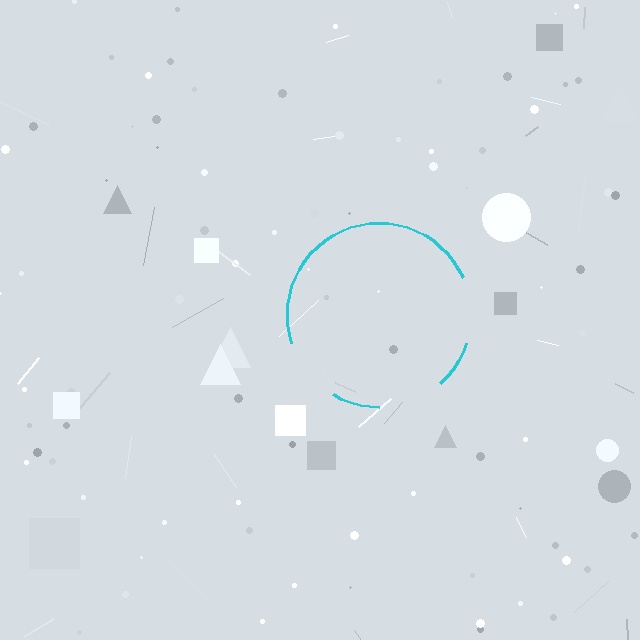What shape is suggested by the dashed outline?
The dashed outline suggests a circle.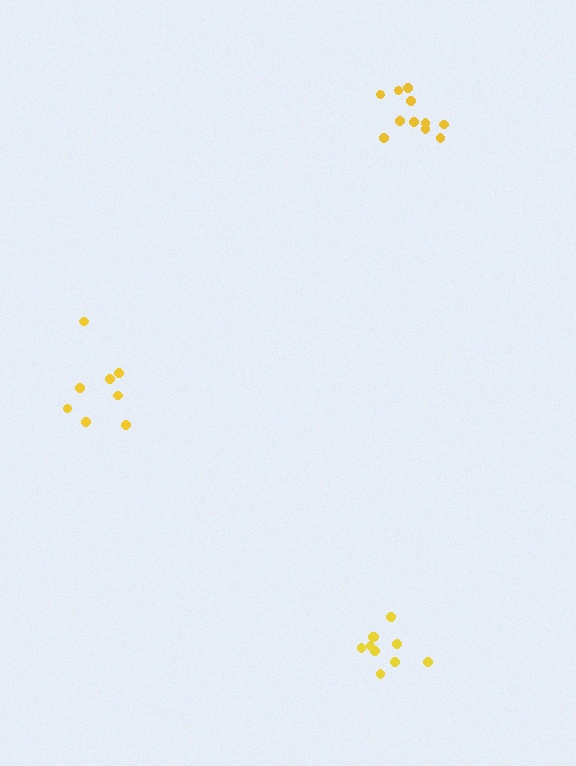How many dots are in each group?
Group 1: 10 dots, Group 2: 11 dots, Group 3: 8 dots (29 total).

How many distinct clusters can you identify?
There are 3 distinct clusters.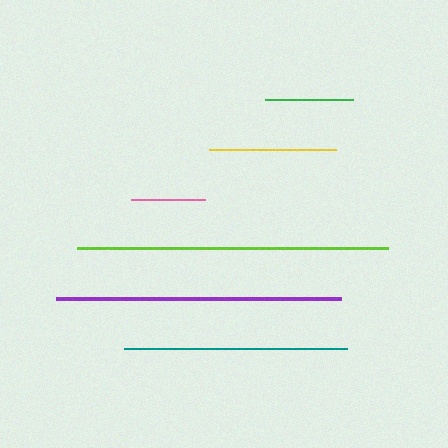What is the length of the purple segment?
The purple segment is approximately 285 pixels long.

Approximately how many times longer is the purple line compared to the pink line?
The purple line is approximately 3.9 times the length of the pink line.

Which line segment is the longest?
The lime line is the longest at approximately 311 pixels.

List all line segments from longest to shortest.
From longest to shortest: lime, purple, teal, yellow, green, pink.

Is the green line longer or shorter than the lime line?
The lime line is longer than the green line.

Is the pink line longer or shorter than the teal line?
The teal line is longer than the pink line.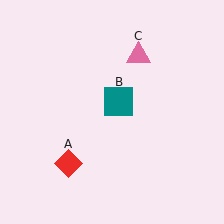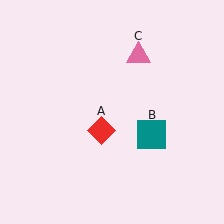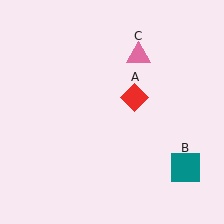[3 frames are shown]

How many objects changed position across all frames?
2 objects changed position: red diamond (object A), teal square (object B).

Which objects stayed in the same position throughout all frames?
Pink triangle (object C) remained stationary.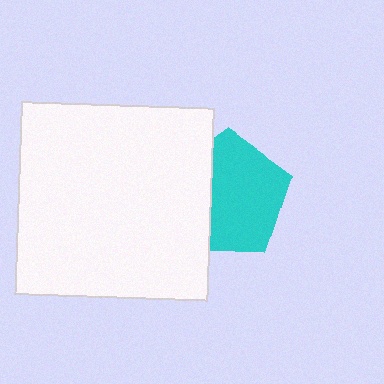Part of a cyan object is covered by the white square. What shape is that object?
It is a pentagon.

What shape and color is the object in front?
The object in front is a white square.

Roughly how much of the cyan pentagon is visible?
Most of it is visible (roughly 66%).